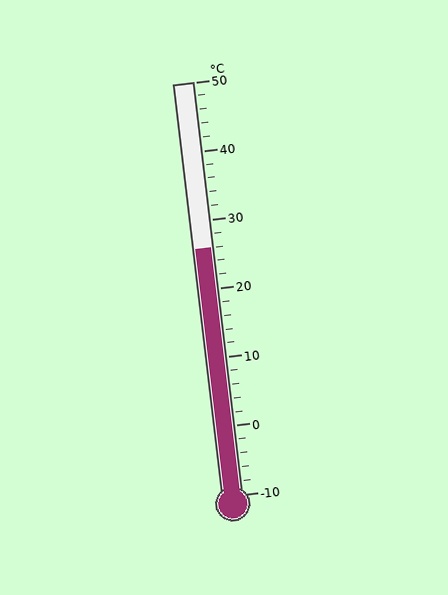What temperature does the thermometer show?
The thermometer shows approximately 26°C.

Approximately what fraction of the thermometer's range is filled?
The thermometer is filled to approximately 60% of its range.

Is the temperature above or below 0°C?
The temperature is above 0°C.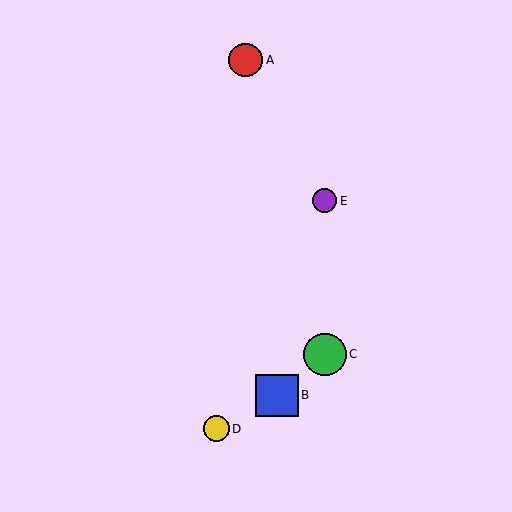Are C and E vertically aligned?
Yes, both are at x≈325.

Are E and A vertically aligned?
No, E is at x≈325 and A is at x≈246.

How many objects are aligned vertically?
2 objects (C, E) are aligned vertically.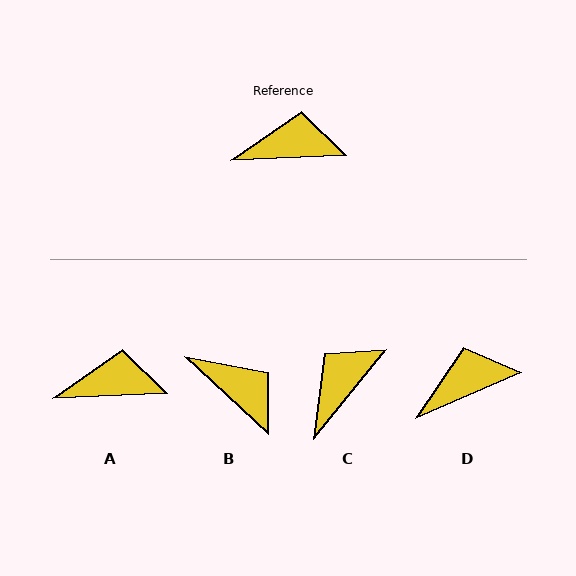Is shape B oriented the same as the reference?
No, it is off by about 46 degrees.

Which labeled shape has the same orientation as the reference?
A.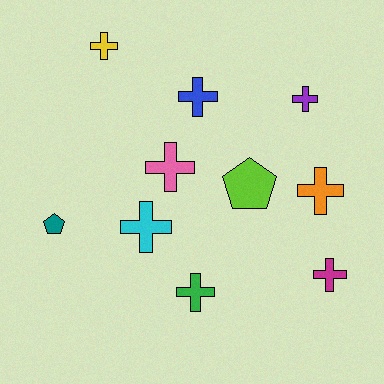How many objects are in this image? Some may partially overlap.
There are 10 objects.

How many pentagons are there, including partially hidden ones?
There are 2 pentagons.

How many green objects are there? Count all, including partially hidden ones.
There is 1 green object.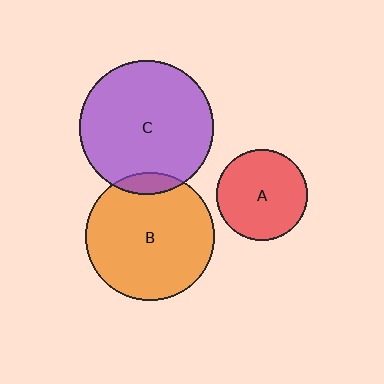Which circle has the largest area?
Circle C (purple).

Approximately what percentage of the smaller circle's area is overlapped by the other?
Approximately 10%.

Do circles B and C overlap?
Yes.